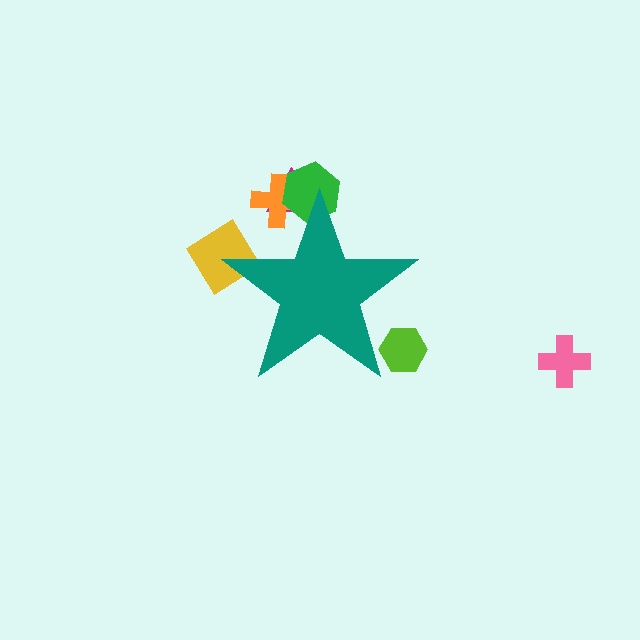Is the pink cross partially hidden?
No, the pink cross is fully visible.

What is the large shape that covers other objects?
A teal star.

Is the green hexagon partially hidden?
Yes, the green hexagon is partially hidden behind the teal star.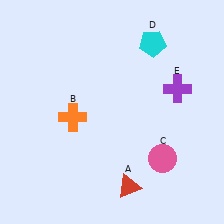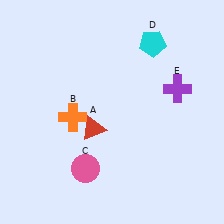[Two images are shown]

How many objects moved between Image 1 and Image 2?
2 objects moved between the two images.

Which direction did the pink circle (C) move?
The pink circle (C) moved left.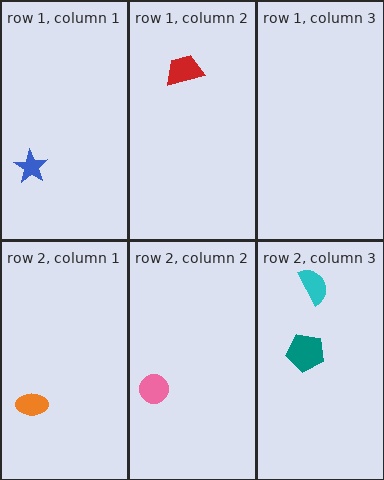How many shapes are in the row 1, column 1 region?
1.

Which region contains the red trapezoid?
The row 1, column 2 region.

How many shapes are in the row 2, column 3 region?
2.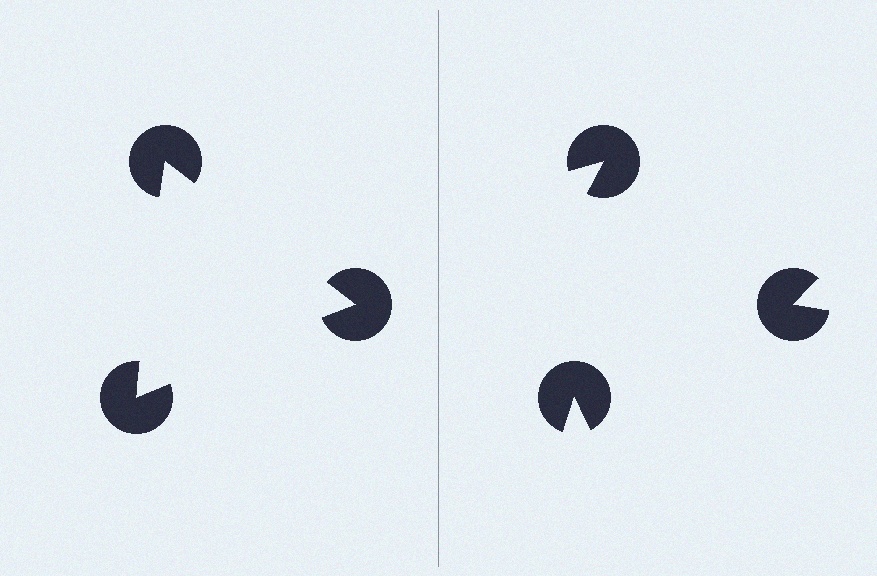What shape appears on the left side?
An illusory triangle.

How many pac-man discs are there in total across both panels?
6 — 3 on each side.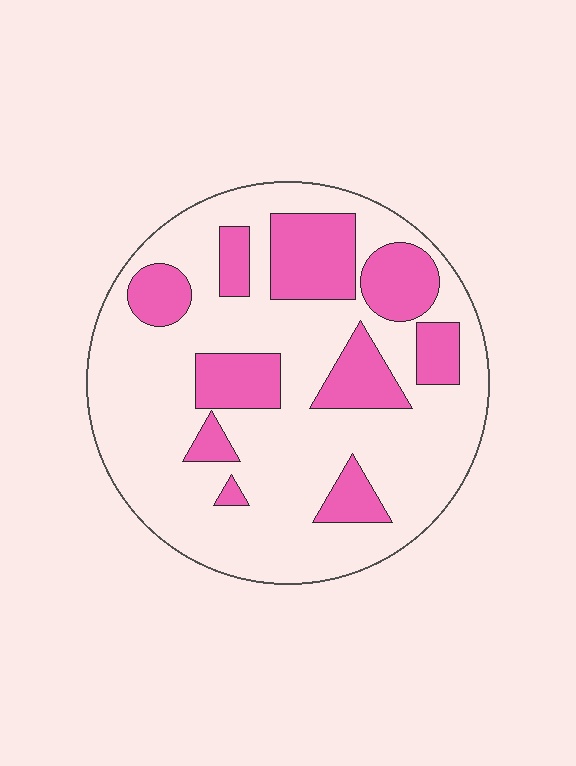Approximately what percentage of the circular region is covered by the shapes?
Approximately 30%.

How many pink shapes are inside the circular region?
10.